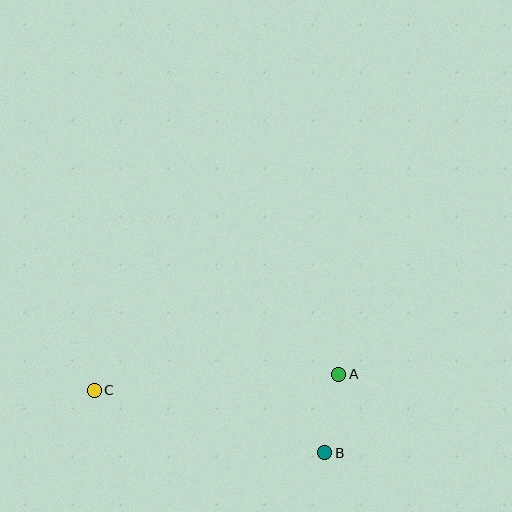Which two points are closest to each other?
Points A and B are closest to each other.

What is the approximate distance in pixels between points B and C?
The distance between B and C is approximately 239 pixels.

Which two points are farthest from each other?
Points A and C are farthest from each other.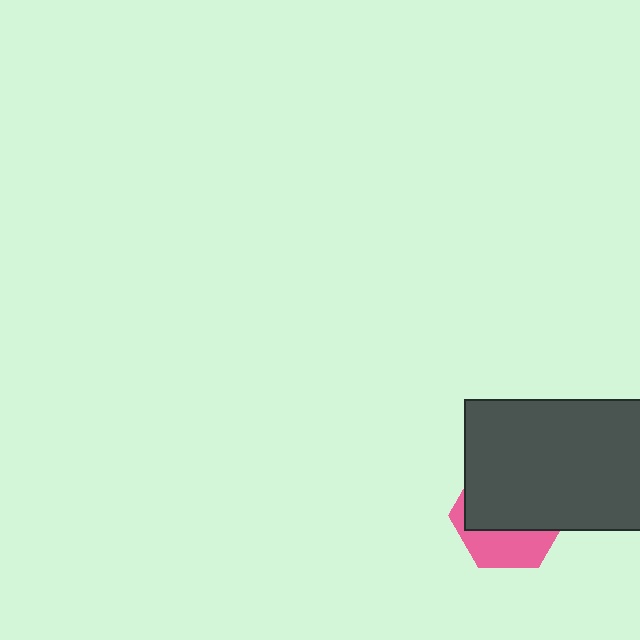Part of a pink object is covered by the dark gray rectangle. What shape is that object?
It is a hexagon.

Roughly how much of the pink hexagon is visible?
A small part of it is visible (roughly 35%).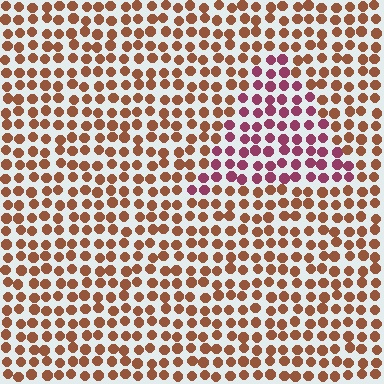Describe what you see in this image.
The image is filled with small brown elements in a uniform arrangement. A triangle-shaped region is visible where the elements are tinted to a slightly different hue, forming a subtle color boundary.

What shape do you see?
I see a triangle.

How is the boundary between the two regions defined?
The boundary is defined purely by a slight shift in hue (about 46 degrees). Spacing, size, and orientation are identical on both sides.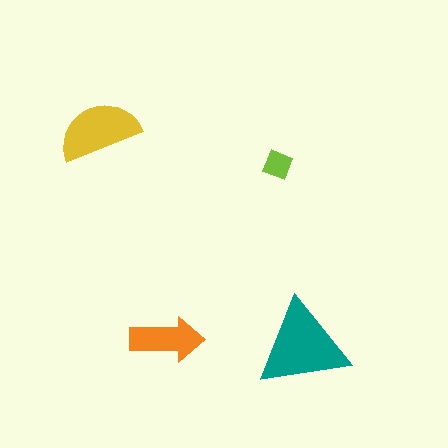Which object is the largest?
The teal triangle.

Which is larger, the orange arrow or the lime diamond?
The orange arrow.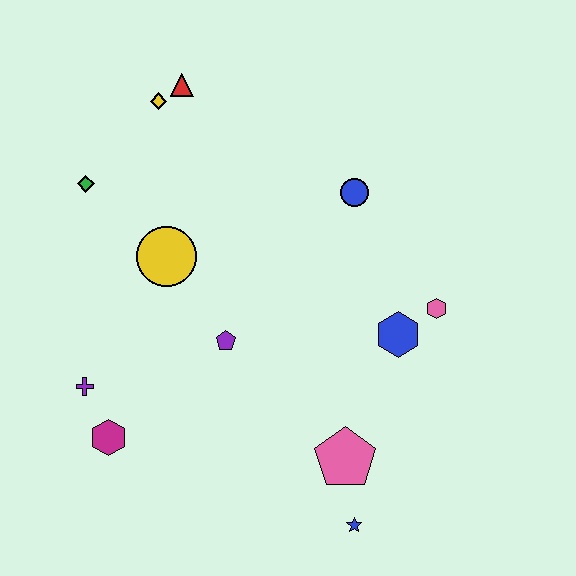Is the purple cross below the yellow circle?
Yes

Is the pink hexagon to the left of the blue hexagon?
No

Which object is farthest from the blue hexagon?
The green diamond is farthest from the blue hexagon.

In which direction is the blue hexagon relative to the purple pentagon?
The blue hexagon is to the right of the purple pentagon.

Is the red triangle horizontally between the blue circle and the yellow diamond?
Yes